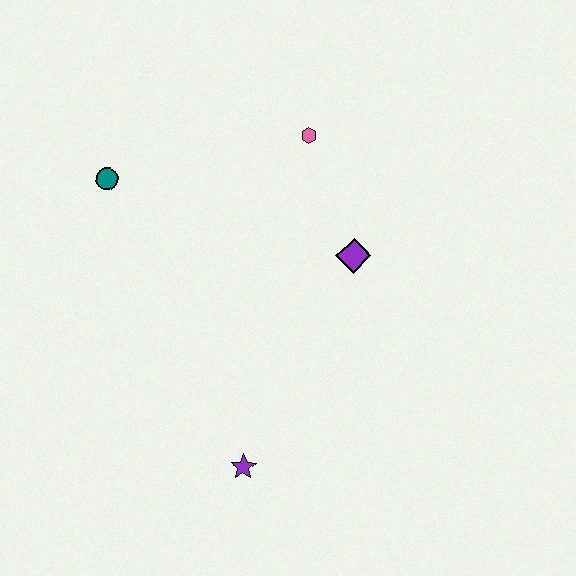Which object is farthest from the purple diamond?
The teal circle is farthest from the purple diamond.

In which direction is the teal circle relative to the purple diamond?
The teal circle is to the left of the purple diamond.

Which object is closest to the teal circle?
The pink hexagon is closest to the teal circle.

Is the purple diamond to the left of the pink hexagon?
No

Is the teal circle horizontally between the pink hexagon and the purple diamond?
No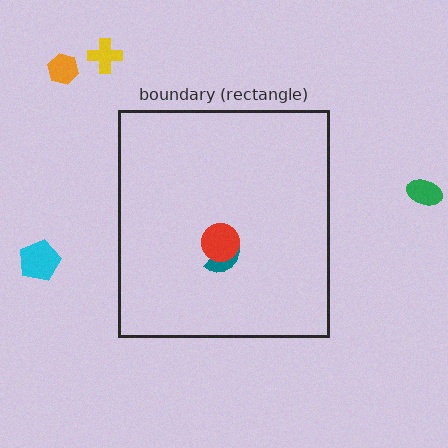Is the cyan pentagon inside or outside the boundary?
Outside.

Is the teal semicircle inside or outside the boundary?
Inside.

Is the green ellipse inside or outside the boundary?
Outside.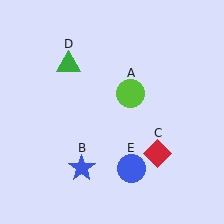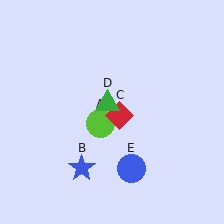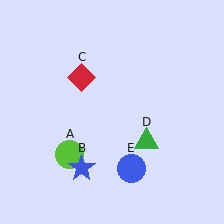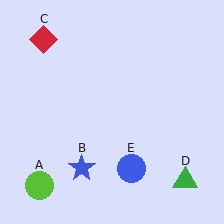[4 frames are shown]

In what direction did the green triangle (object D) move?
The green triangle (object D) moved down and to the right.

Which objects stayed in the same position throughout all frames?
Blue star (object B) and blue circle (object E) remained stationary.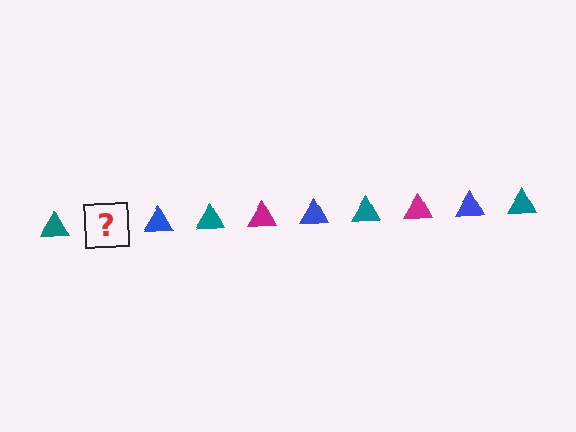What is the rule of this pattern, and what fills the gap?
The rule is that the pattern cycles through teal, magenta, blue triangles. The gap should be filled with a magenta triangle.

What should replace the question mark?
The question mark should be replaced with a magenta triangle.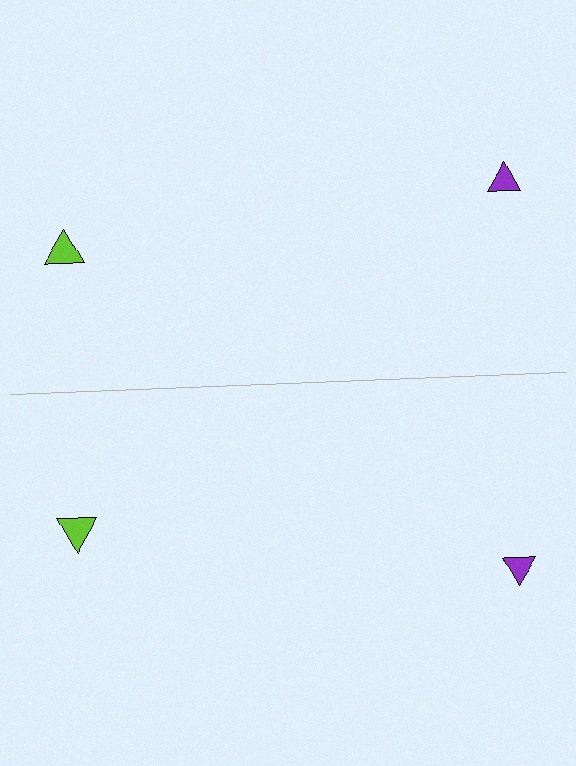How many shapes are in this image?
There are 4 shapes in this image.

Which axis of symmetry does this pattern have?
The pattern has a horizontal axis of symmetry running through the center of the image.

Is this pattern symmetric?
Yes, this pattern has bilateral (reflection) symmetry.